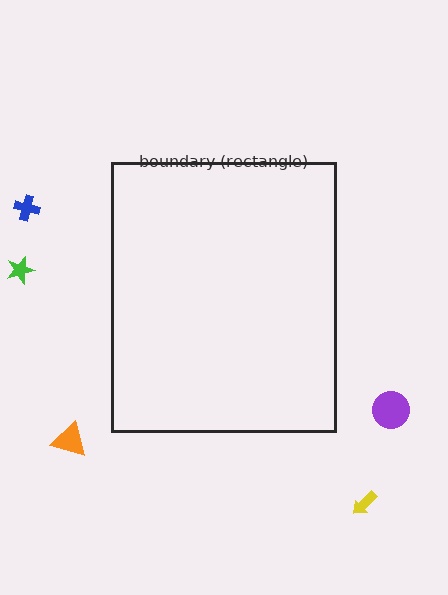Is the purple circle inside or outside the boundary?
Outside.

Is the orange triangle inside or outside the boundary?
Outside.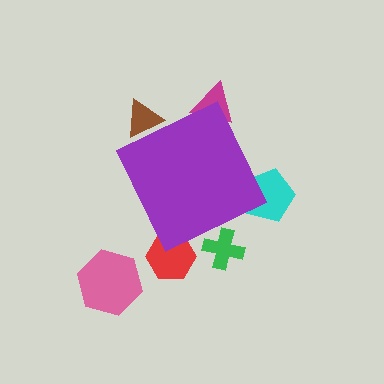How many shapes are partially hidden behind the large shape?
5 shapes are partially hidden.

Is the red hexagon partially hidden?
Yes, the red hexagon is partially hidden behind the purple diamond.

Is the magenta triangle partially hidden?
Yes, the magenta triangle is partially hidden behind the purple diamond.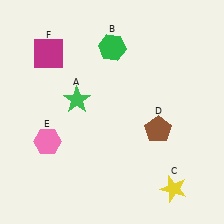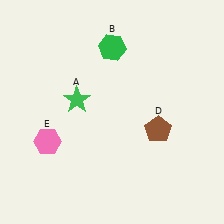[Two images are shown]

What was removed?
The magenta square (F), the yellow star (C) were removed in Image 2.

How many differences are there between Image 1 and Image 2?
There are 2 differences between the two images.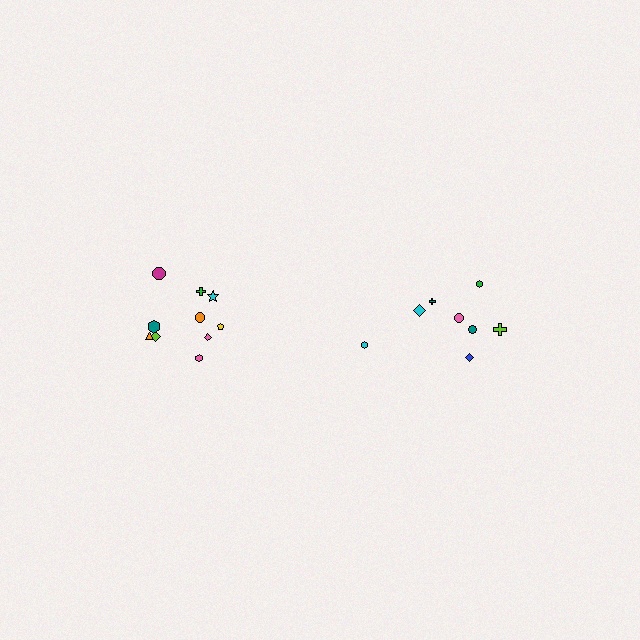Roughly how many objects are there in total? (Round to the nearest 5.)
Roughly 20 objects in total.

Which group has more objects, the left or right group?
The left group.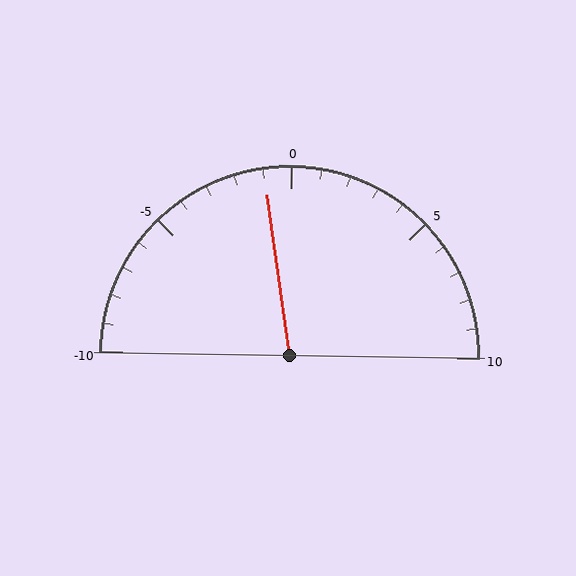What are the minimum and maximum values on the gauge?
The gauge ranges from -10 to 10.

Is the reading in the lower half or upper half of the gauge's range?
The reading is in the lower half of the range (-10 to 10).